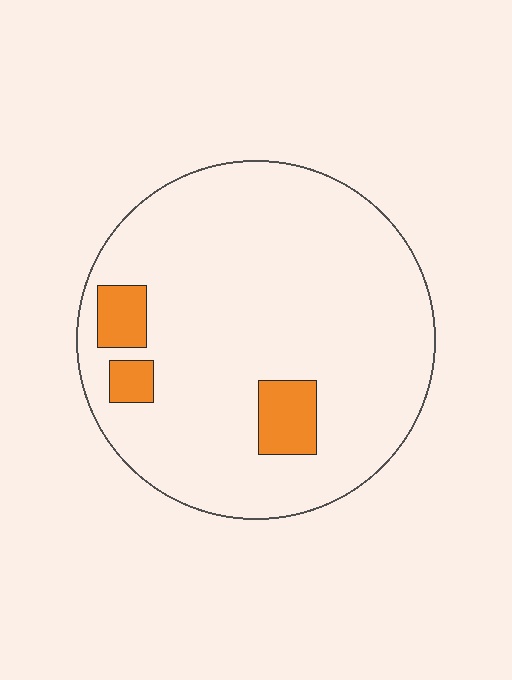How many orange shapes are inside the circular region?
3.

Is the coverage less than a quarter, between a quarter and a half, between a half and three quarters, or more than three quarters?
Less than a quarter.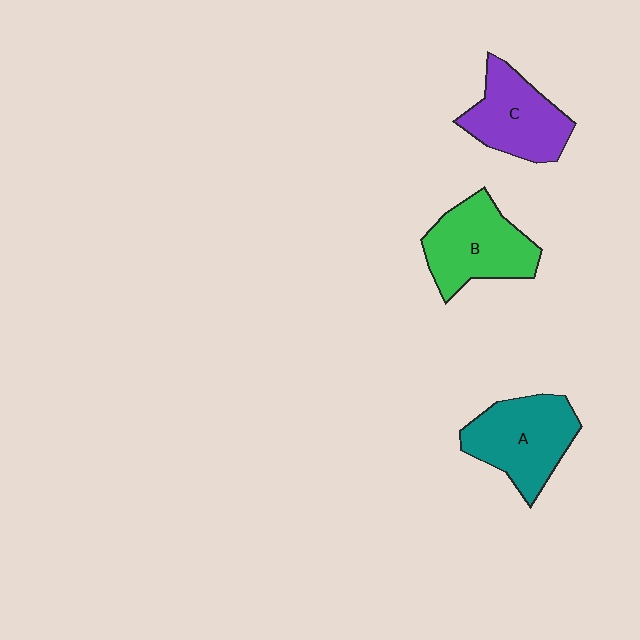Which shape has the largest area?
Shape A (teal).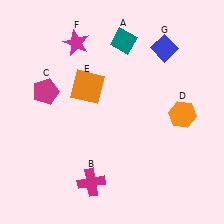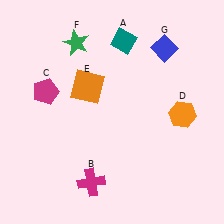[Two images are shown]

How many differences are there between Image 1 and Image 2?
There is 1 difference between the two images.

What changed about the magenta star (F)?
In Image 1, F is magenta. In Image 2, it changed to green.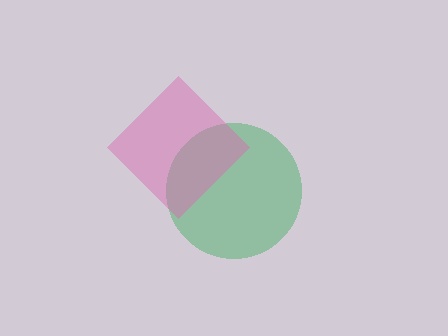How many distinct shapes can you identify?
There are 2 distinct shapes: a green circle, a pink diamond.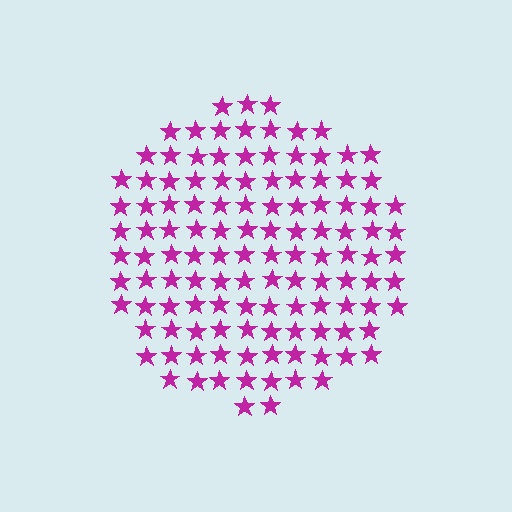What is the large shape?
The large shape is a circle.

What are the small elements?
The small elements are stars.